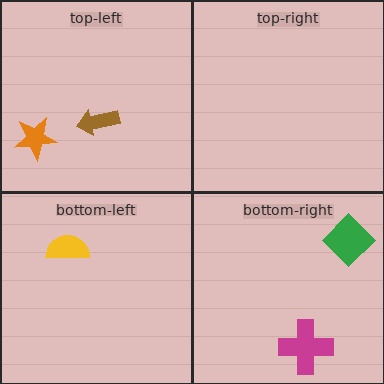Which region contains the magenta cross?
The bottom-right region.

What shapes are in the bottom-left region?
The yellow semicircle.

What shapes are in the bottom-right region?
The magenta cross, the green diamond.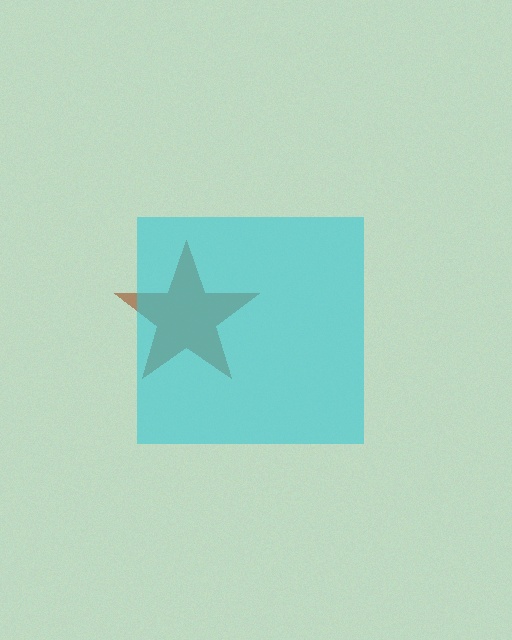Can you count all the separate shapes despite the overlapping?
Yes, there are 2 separate shapes.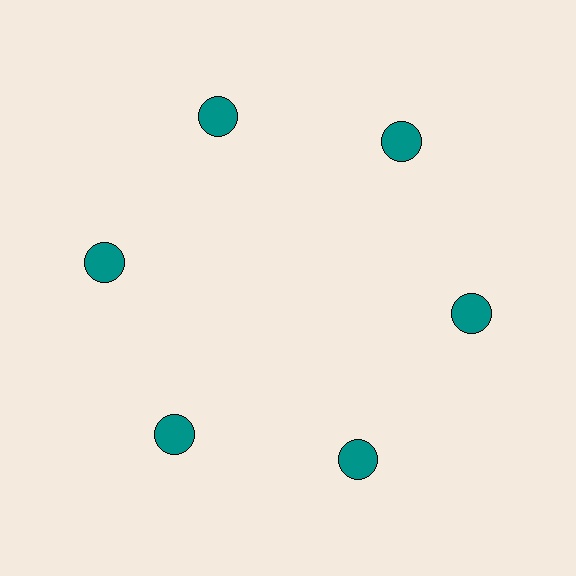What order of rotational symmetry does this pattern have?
This pattern has 6-fold rotational symmetry.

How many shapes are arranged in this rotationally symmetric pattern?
There are 6 shapes, arranged in 6 groups of 1.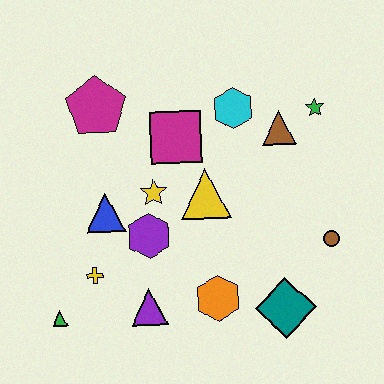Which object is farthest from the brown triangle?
The green triangle is farthest from the brown triangle.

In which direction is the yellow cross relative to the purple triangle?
The yellow cross is to the left of the purple triangle.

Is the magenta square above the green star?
No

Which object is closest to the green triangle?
The yellow cross is closest to the green triangle.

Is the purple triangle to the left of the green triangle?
No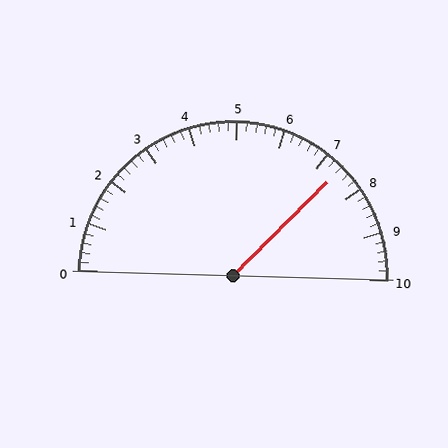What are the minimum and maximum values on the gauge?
The gauge ranges from 0 to 10.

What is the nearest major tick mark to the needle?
The nearest major tick mark is 7.